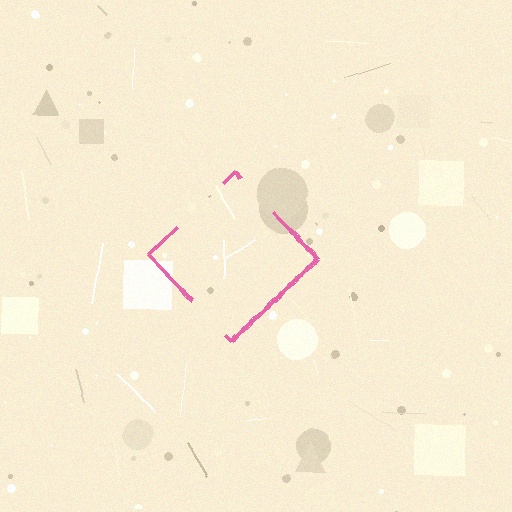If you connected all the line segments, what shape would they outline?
They would outline a diamond.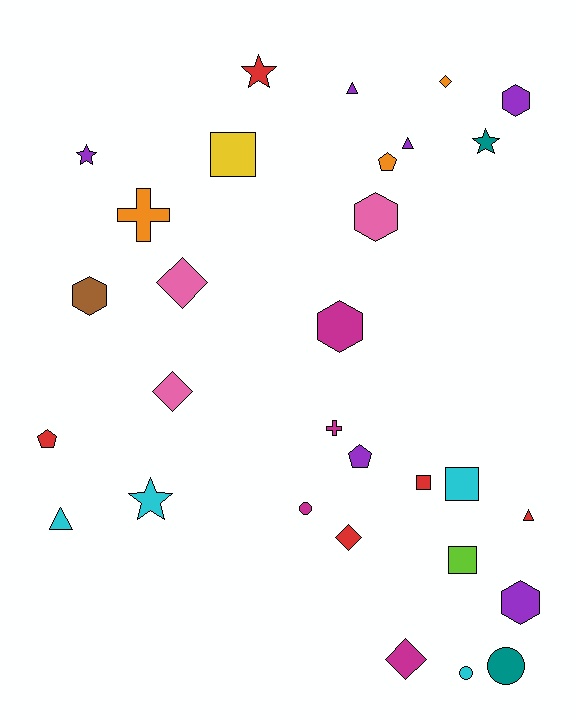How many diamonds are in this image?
There are 5 diamonds.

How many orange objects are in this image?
There are 3 orange objects.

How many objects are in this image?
There are 30 objects.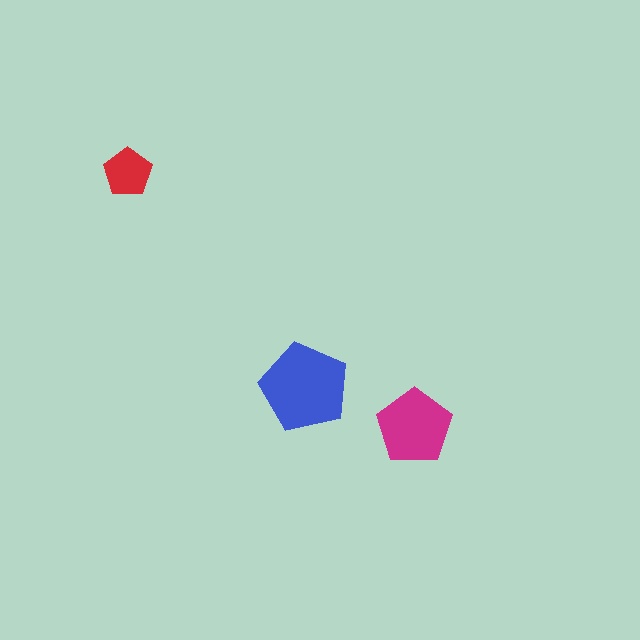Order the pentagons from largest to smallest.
the blue one, the magenta one, the red one.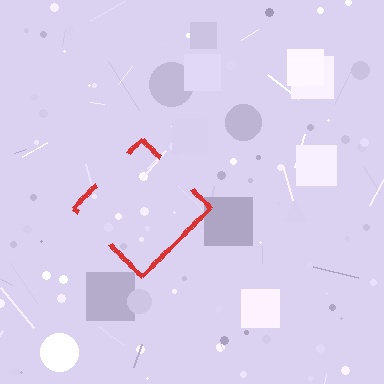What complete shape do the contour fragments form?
The contour fragments form a diamond.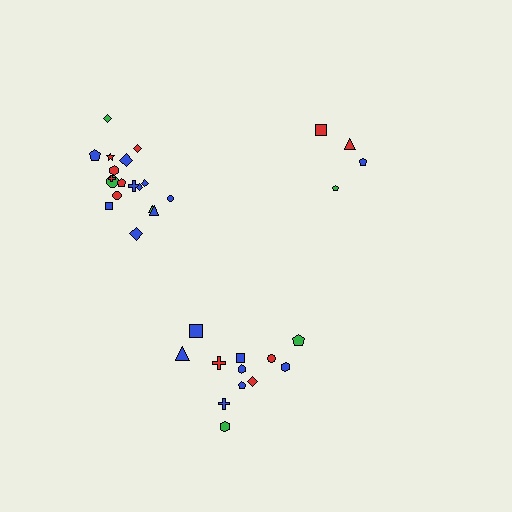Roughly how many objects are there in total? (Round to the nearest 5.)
Roughly 35 objects in total.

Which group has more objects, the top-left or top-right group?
The top-left group.